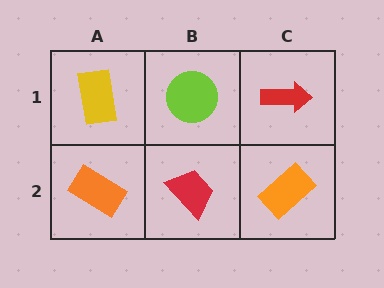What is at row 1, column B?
A lime circle.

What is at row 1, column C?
A red arrow.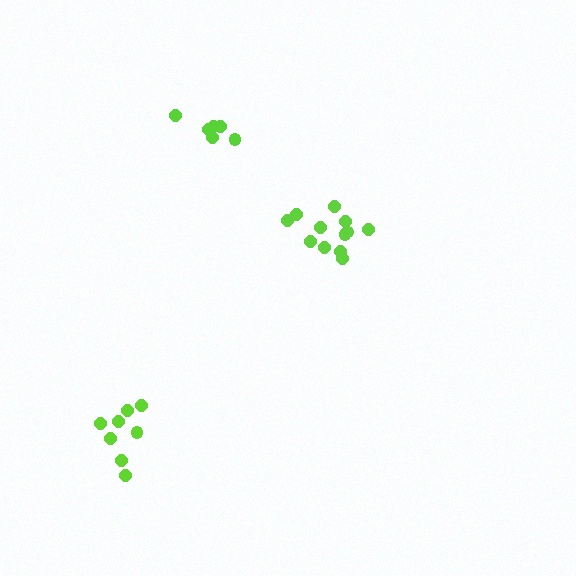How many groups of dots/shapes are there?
There are 3 groups.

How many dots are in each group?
Group 1: 12 dots, Group 2: 8 dots, Group 3: 6 dots (26 total).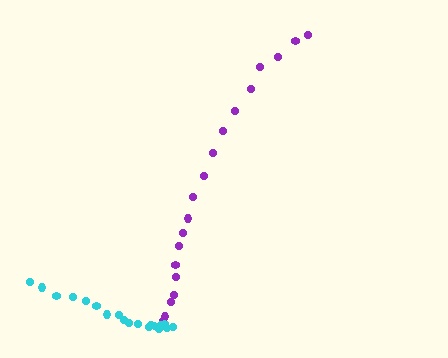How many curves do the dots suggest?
There are 2 distinct paths.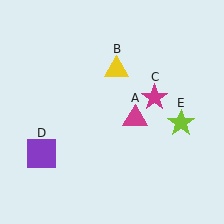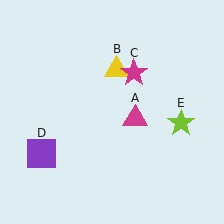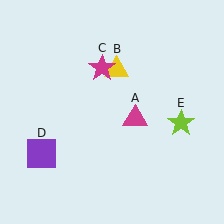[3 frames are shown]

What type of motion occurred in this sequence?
The magenta star (object C) rotated counterclockwise around the center of the scene.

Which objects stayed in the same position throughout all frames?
Magenta triangle (object A) and yellow triangle (object B) and purple square (object D) and lime star (object E) remained stationary.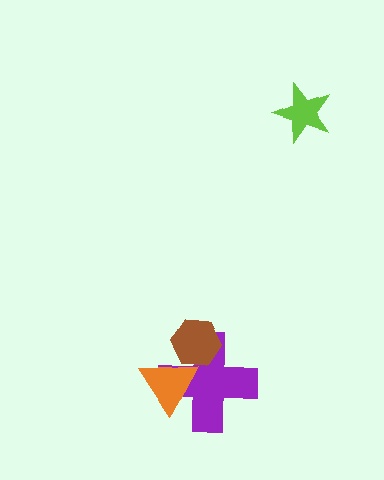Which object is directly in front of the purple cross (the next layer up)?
The orange triangle is directly in front of the purple cross.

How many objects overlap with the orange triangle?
2 objects overlap with the orange triangle.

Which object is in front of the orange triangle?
The brown hexagon is in front of the orange triangle.